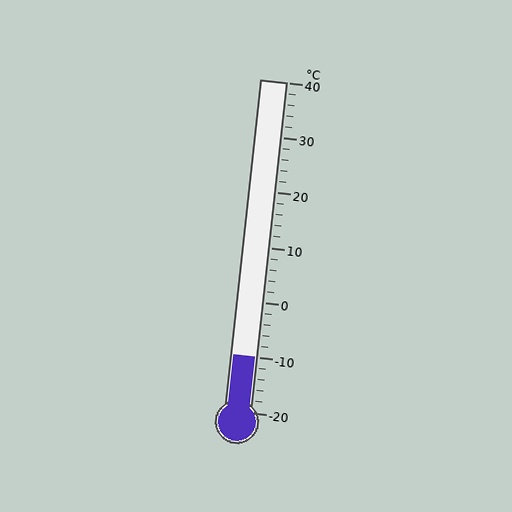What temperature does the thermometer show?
The thermometer shows approximately -10°C.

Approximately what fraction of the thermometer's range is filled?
The thermometer is filled to approximately 15% of its range.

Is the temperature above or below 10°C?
The temperature is below 10°C.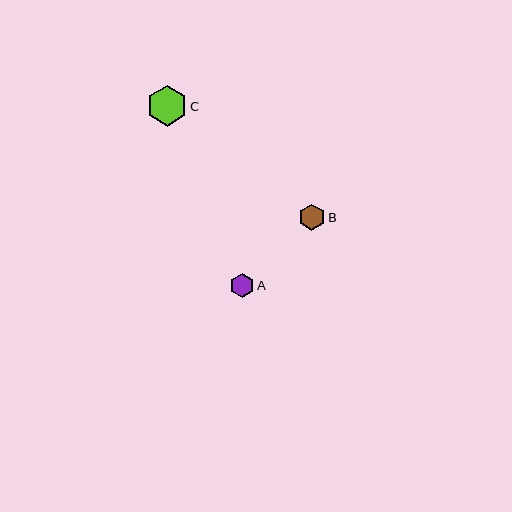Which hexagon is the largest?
Hexagon C is the largest with a size of approximately 40 pixels.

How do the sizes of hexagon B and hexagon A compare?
Hexagon B and hexagon A are approximately the same size.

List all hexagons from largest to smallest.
From largest to smallest: C, B, A.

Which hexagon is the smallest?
Hexagon A is the smallest with a size of approximately 25 pixels.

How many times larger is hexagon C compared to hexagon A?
Hexagon C is approximately 1.6 times the size of hexagon A.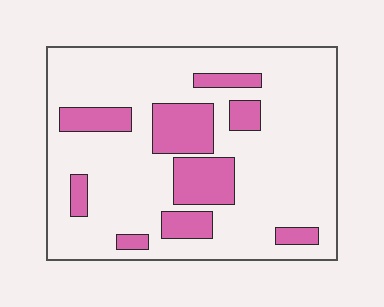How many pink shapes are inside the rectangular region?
9.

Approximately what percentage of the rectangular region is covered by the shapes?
Approximately 20%.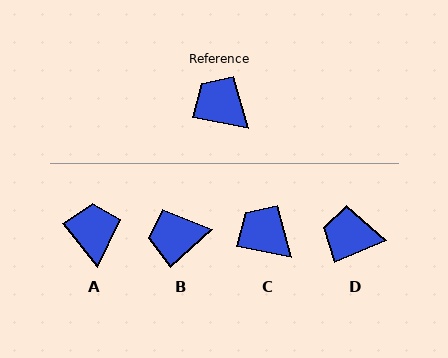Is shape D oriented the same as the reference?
No, it is off by about 33 degrees.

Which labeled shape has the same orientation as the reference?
C.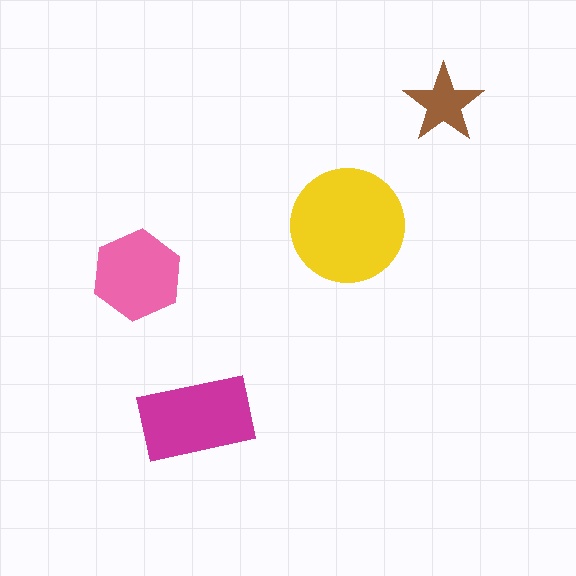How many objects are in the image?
There are 4 objects in the image.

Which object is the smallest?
The brown star.